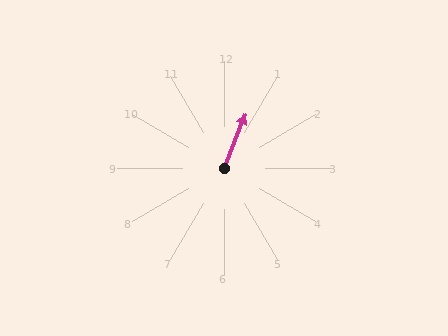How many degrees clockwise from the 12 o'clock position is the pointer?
Approximately 22 degrees.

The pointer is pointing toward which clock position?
Roughly 1 o'clock.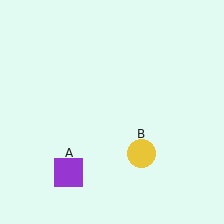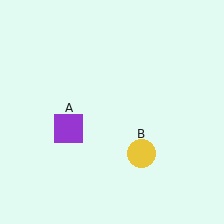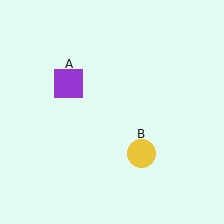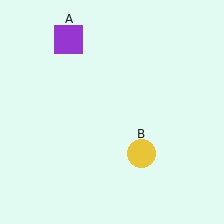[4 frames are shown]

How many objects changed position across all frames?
1 object changed position: purple square (object A).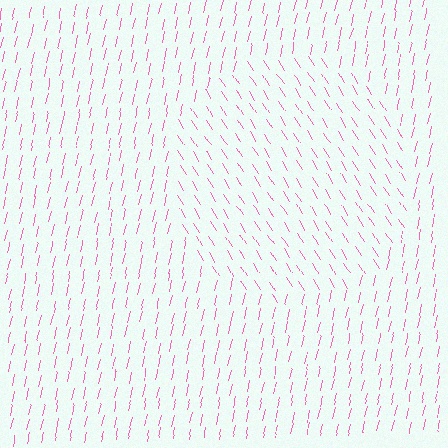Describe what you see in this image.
The image is filled with small pink line segments. A circle region in the image has lines oriented differently from the surrounding lines, creating a visible texture boundary.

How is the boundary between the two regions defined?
The boundary is defined purely by a change in line orientation (approximately 45 degrees difference). All lines are the same color and thickness.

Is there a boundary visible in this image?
Yes, there is a texture boundary formed by a change in line orientation.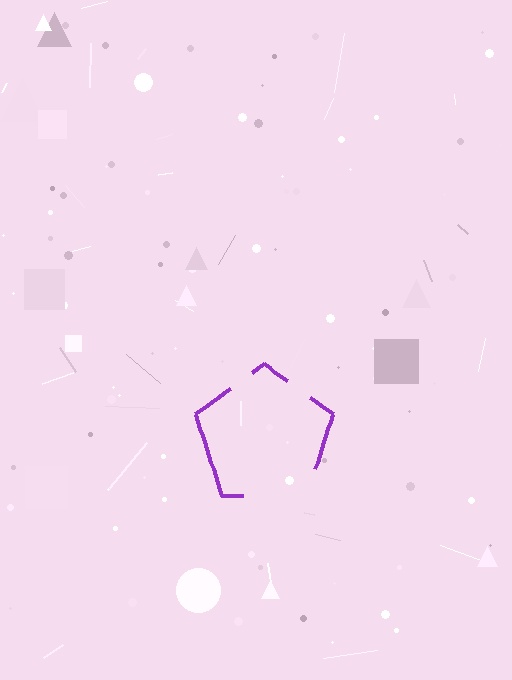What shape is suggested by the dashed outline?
The dashed outline suggests a pentagon.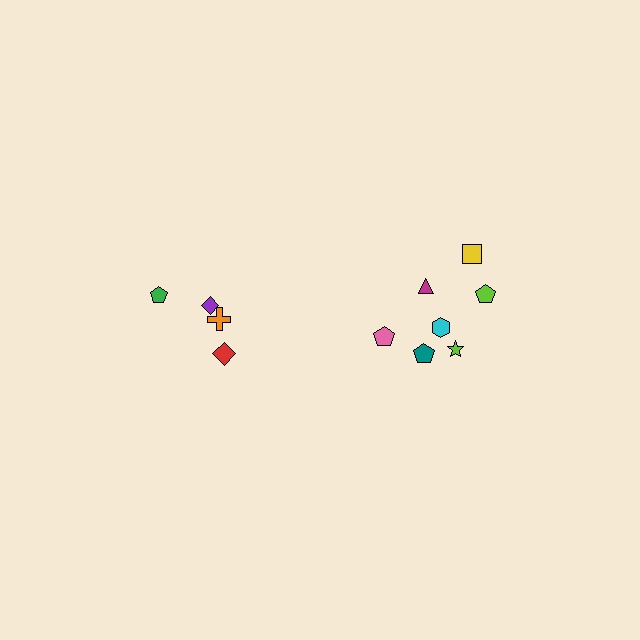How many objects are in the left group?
There are 4 objects.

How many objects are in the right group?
There are 7 objects.